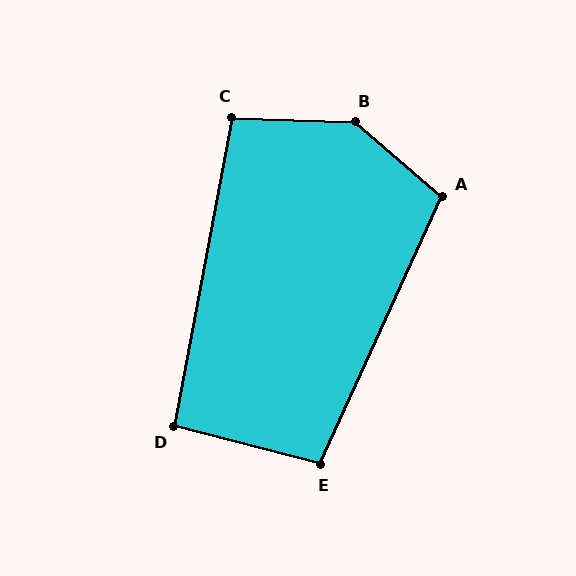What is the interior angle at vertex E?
Approximately 100 degrees (obtuse).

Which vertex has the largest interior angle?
B, at approximately 141 degrees.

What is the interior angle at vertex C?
Approximately 99 degrees (obtuse).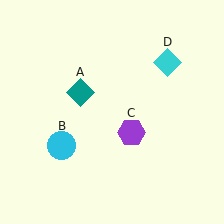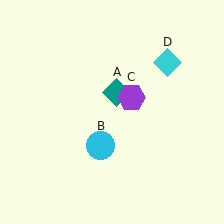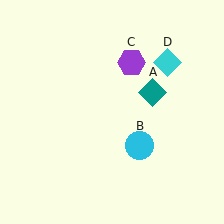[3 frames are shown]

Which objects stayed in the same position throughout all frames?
Cyan diamond (object D) remained stationary.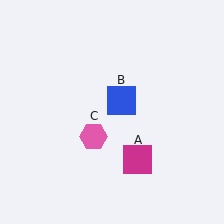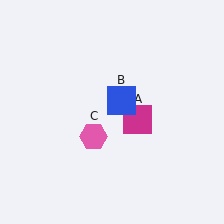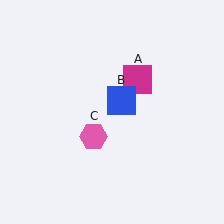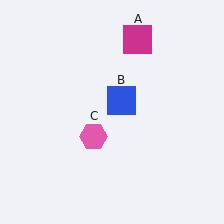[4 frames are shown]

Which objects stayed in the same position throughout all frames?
Blue square (object B) and pink hexagon (object C) remained stationary.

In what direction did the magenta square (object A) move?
The magenta square (object A) moved up.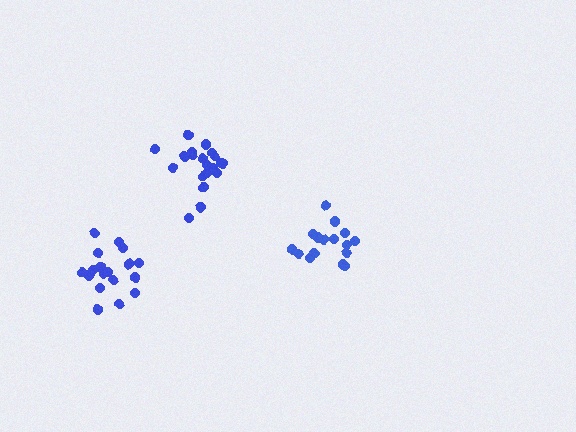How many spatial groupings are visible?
There are 3 spatial groupings.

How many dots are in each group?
Group 1: 19 dots, Group 2: 20 dots, Group 3: 16 dots (55 total).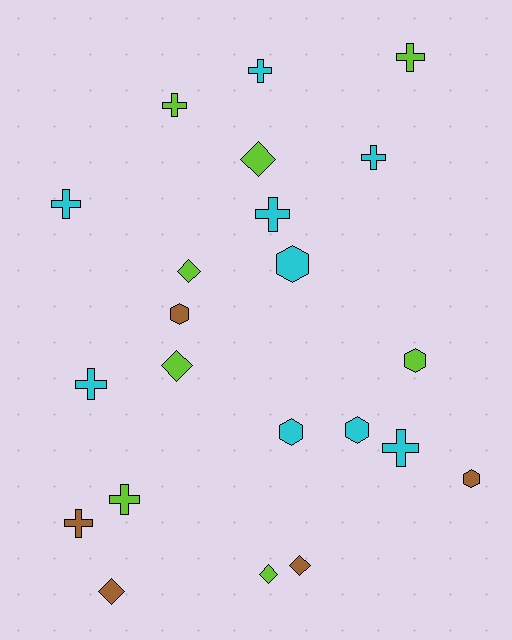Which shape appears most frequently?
Cross, with 10 objects.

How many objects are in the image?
There are 22 objects.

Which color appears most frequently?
Cyan, with 9 objects.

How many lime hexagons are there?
There is 1 lime hexagon.